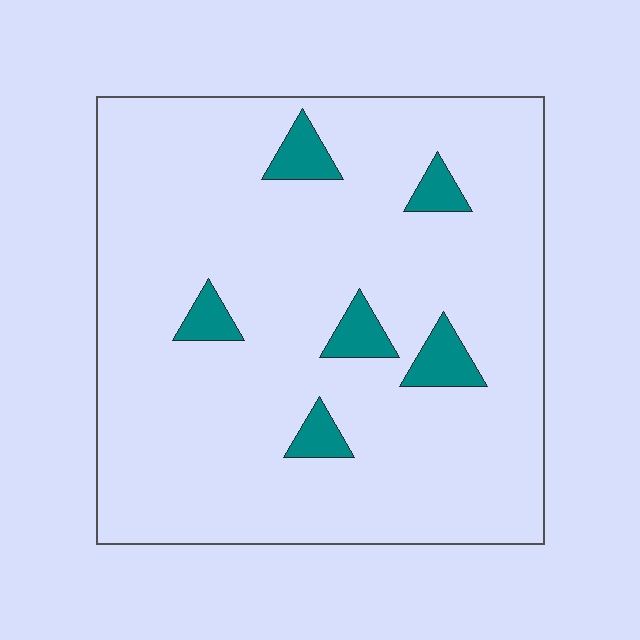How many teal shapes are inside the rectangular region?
6.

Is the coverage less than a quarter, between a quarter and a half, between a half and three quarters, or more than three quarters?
Less than a quarter.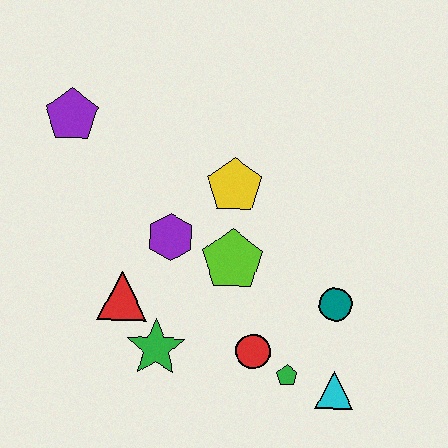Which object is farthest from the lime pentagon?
The purple pentagon is farthest from the lime pentagon.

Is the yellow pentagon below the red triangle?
No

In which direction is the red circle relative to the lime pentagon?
The red circle is below the lime pentagon.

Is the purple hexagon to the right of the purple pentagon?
Yes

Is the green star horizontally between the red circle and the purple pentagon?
Yes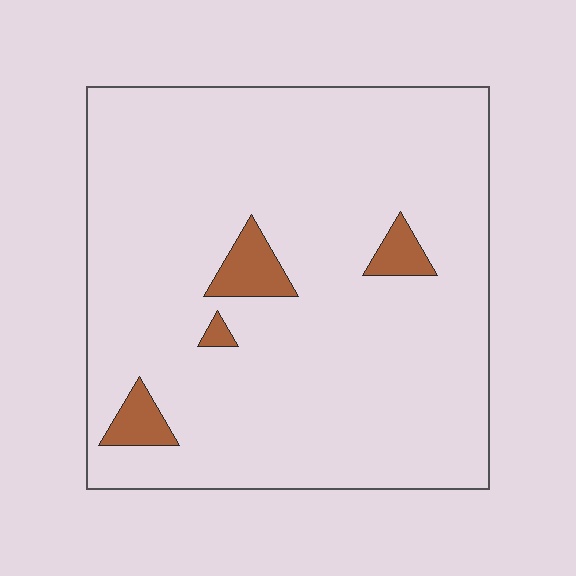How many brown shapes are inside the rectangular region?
4.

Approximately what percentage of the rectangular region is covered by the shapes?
Approximately 5%.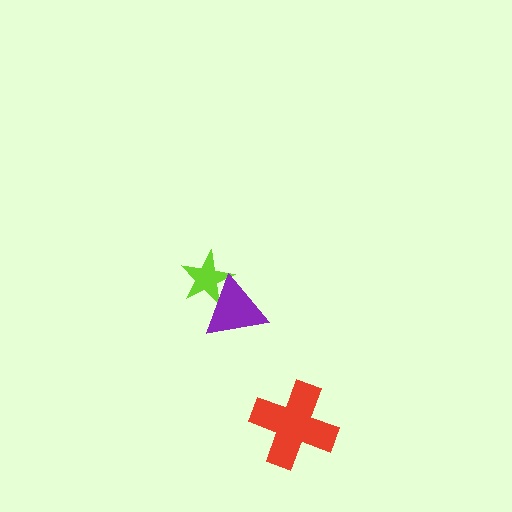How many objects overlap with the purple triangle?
1 object overlaps with the purple triangle.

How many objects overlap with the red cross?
0 objects overlap with the red cross.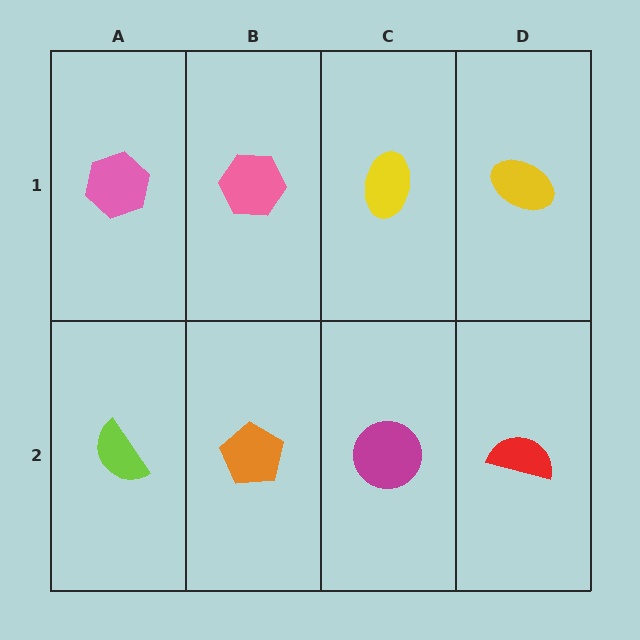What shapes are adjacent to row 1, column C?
A magenta circle (row 2, column C), a pink hexagon (row 1, column B), a yellow ellipse (row 1, column D).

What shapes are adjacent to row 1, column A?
A lime semicircle (row 2, column A), a pink hexagon (row 1, column B).